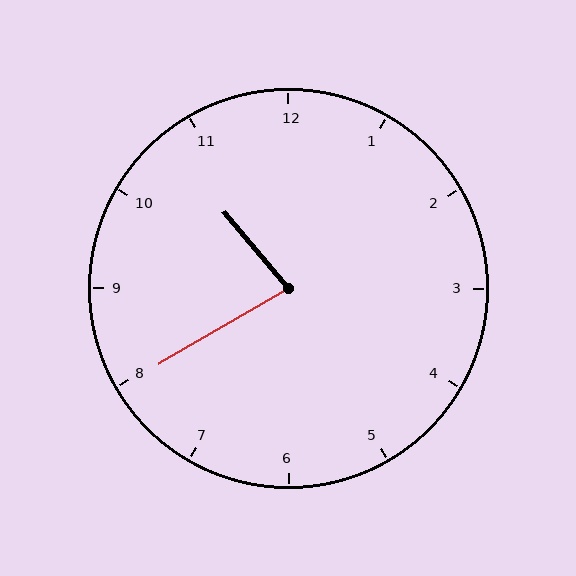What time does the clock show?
10:40.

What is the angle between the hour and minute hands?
Approximately 80 degrees.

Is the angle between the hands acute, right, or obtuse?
It is acute.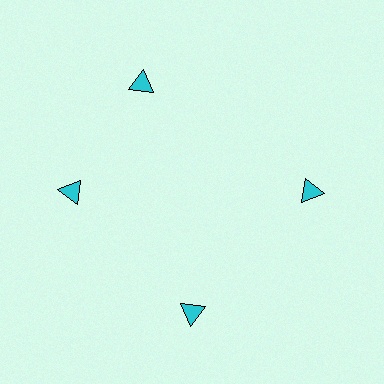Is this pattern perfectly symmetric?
No. The 4 cyan triangles are arranged in a ring, but one element near the 12 o'clock position is rotated out of alignment along the ring, breaking the 4-fold rotational symmetry.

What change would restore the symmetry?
The symmetry would be restored by rotating it back into even spacing with its neighbors so that all 4 triangles sit at equal angles and equal distance from the center.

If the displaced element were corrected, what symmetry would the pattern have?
It would have 4-fold rotational symmetry — the pattern would map onto itself every 90 degrees.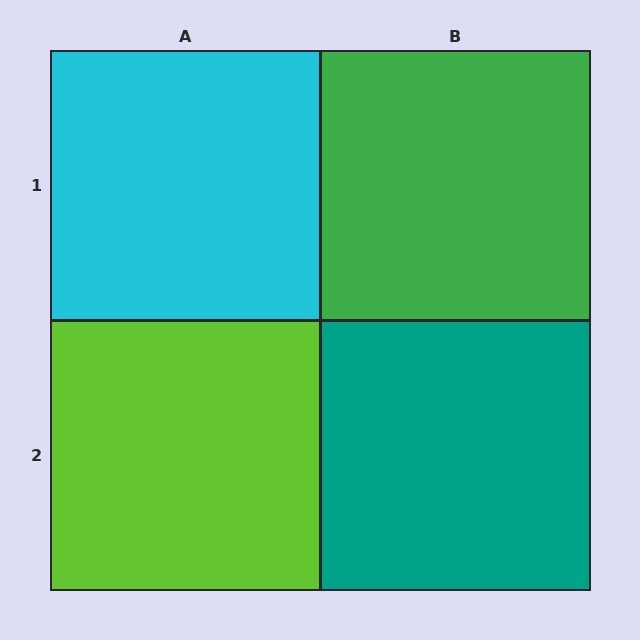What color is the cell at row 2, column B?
Teal.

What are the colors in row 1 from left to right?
Cyan, green.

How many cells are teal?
1 cell is teal.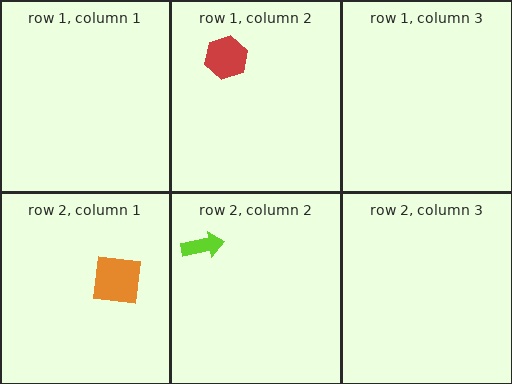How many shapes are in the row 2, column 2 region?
1.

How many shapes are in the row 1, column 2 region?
1.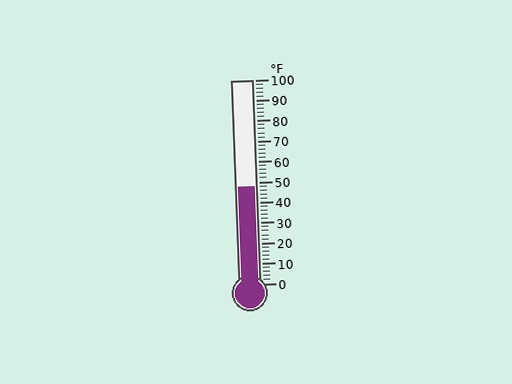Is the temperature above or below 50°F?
The temperature is below 50°F.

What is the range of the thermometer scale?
The thermometer scale ranges from 0°F to 100°F.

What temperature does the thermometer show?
The thermometer shows approximately 48°F.